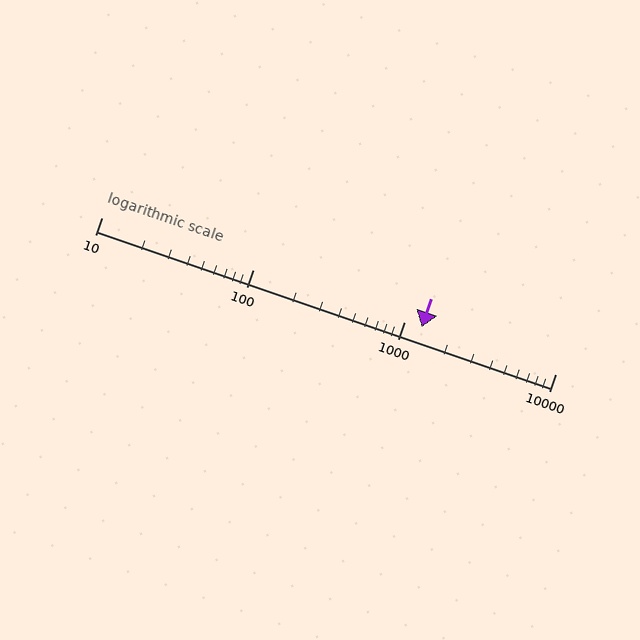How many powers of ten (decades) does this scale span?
The scale spans 3 decades, from 10 to 10000.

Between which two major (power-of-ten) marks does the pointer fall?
The pointer is between 1000 and 10000.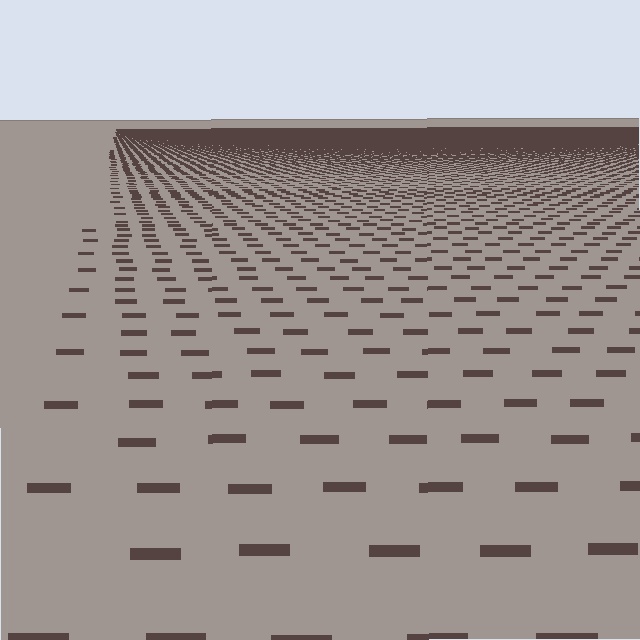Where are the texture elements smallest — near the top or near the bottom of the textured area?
Near the top.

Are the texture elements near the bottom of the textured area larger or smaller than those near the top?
Larger. Near the bottom, elements are closer to the viewer and appear at a bigger on-screen size.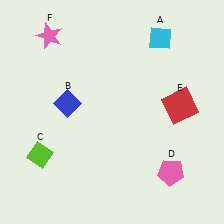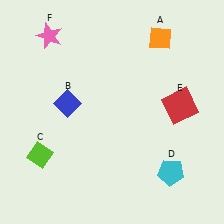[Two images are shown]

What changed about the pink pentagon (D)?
In Image 1, D is pink. In Image 2, it changed to cyan.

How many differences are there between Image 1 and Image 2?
There are 2 differences between the two images.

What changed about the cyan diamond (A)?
In Image 1, A is cyan. In Image 2, it changed to orange.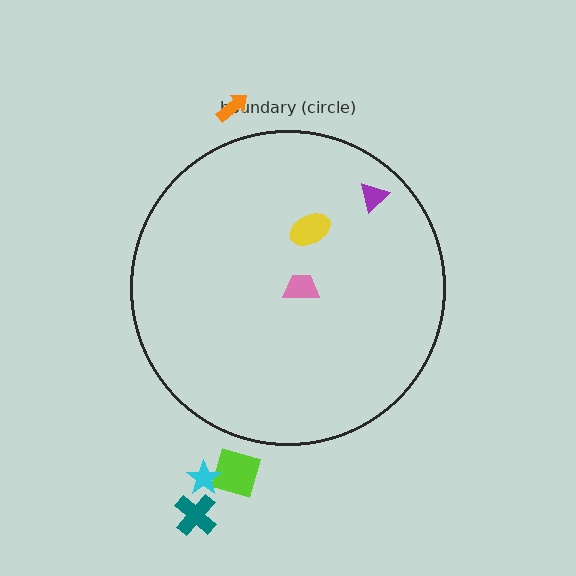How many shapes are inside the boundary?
3 inside, 4 outside.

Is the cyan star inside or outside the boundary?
Outside.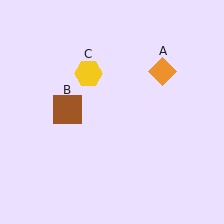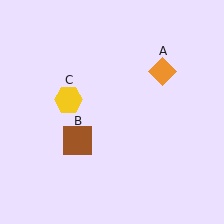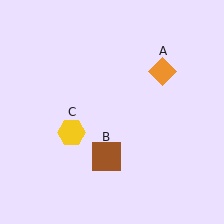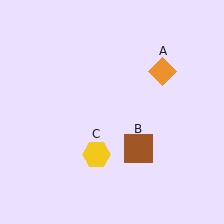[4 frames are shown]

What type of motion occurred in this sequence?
The brown square (object B), yellow hexagon (object C) rotated counterclockwise around the center of the scene.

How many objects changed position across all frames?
2 objects changed position: brown square (object B), yellow hexagon (object C).